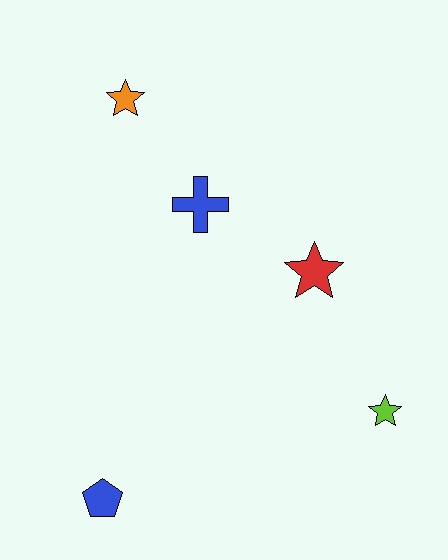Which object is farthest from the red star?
The blue pentagon is farthest from the red star.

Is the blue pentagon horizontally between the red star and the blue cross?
No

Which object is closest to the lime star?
The red star is closest to the lime star.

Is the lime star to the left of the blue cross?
No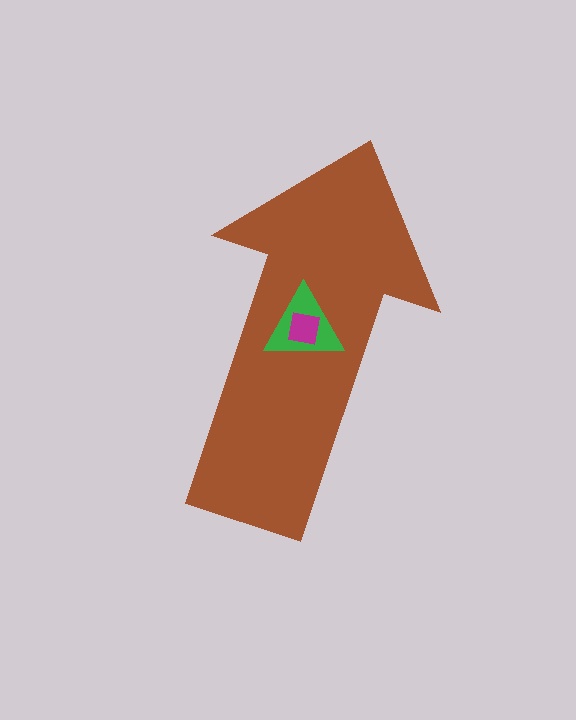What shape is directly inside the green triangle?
The magenta square.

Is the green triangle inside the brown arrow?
Yes.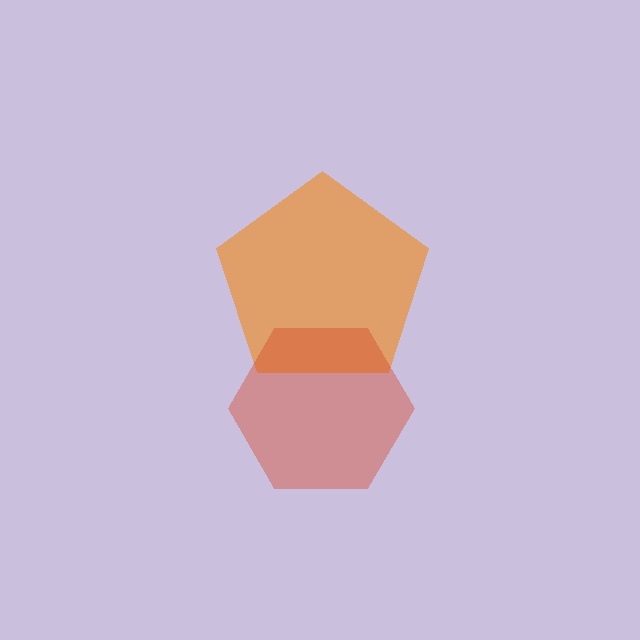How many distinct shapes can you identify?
There are 2 distinct shapes: an orange pentagon, a red hexagon.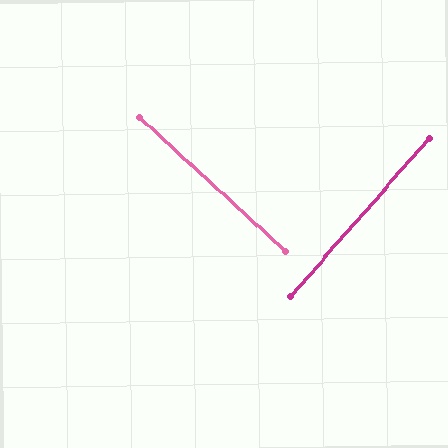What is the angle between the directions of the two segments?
Approximately 89 degrees.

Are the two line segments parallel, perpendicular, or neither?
Perpendicular — they meet at approximately 89°.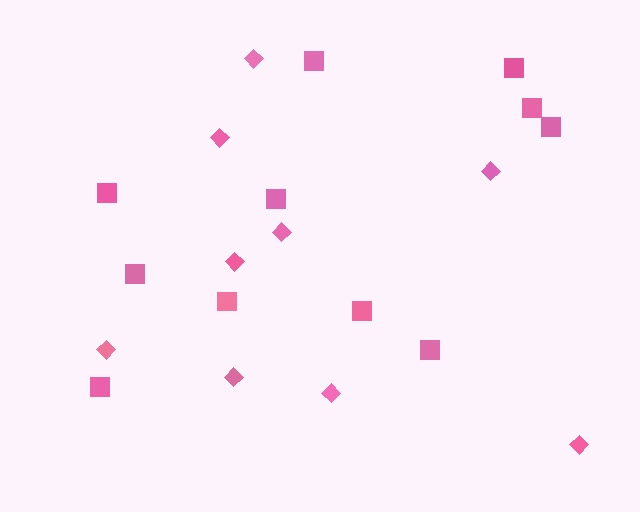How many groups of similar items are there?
There are 2 groups: one group of diamonds (9) and one group of squares (11).